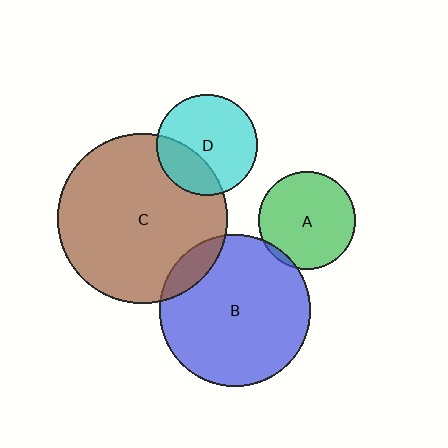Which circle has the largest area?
Circle C (brown).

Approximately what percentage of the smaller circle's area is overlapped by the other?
Approximately 10%.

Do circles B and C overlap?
Yes.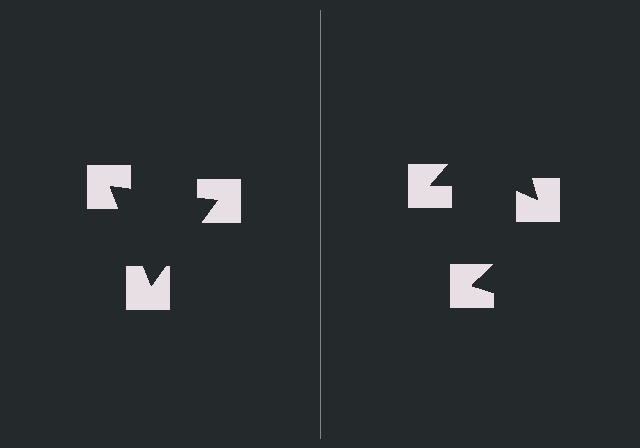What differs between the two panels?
The notched squares are positioned identically on both sides; only the wedge orientations differ. On the left they align to a triangle; on the right they are misaligned.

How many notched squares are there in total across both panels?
6 — 3 on each side.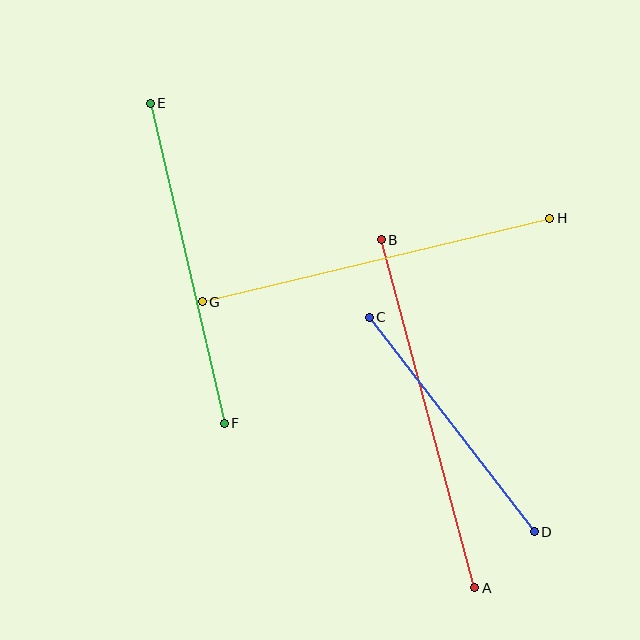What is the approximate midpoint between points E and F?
The midpoint is at approximately (187, 263) pixels.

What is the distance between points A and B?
The distance is approximately 360 pixels.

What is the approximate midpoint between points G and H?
The midpoint is at approximately (376, 260) pixels.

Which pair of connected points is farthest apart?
Points A and B are farthest apart.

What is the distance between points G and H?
The distance is approximately 358 pixels.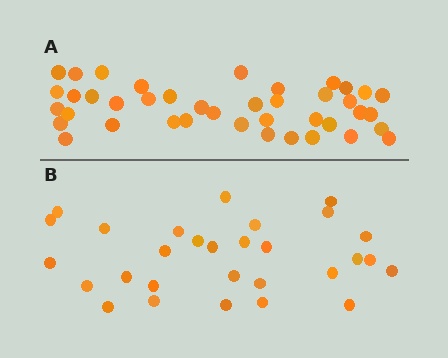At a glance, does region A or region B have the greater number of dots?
Region A (the top region) has more dots.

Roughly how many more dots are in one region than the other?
Region A has roughly 12 or so more dots than region B.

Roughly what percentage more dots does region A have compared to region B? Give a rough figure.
About 40% more.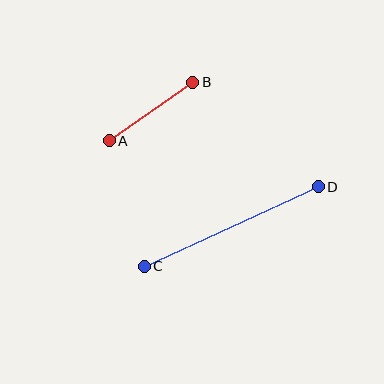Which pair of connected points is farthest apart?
Points C and D are farthest apart.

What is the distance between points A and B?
The distance is approximately 102 pixels.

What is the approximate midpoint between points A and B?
The midpoint is at approximately (151, 111) pixels.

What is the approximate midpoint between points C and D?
The midpoint is at approximately (231, 226) pixels.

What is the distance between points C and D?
The distance is approximately 191 pixels.